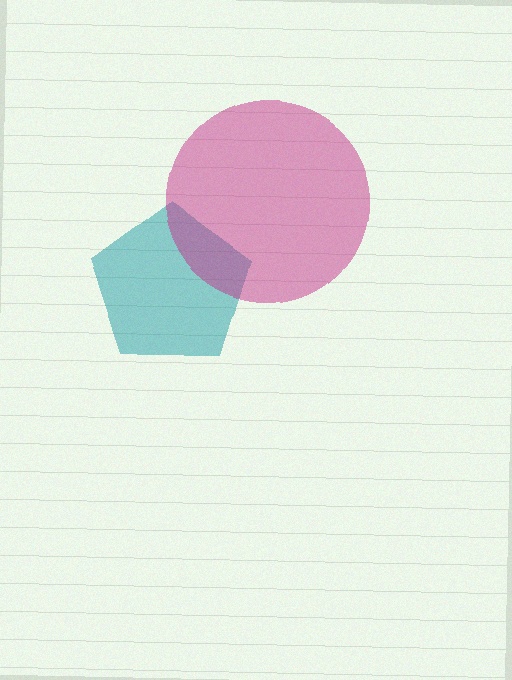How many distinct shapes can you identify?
There are 2 distinct shapes: a teal pentagon, a magenta circle.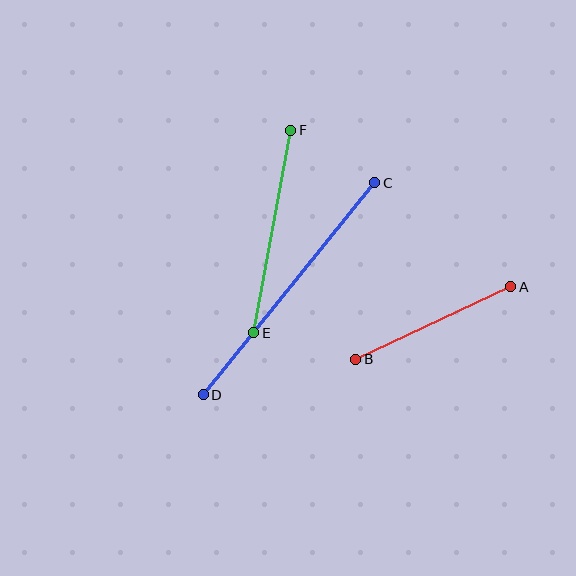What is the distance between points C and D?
The distance is approximately 273 pixels.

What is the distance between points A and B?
The distance is approximately 171 pixels.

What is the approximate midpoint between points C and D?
The midpoint is at approximately (289, 289) pixels.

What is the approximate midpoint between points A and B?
The midpoint is at approximately (433, 323) pixels.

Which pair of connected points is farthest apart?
Points C and D are farthest apart.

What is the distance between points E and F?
The distance is approximately 206 pixels.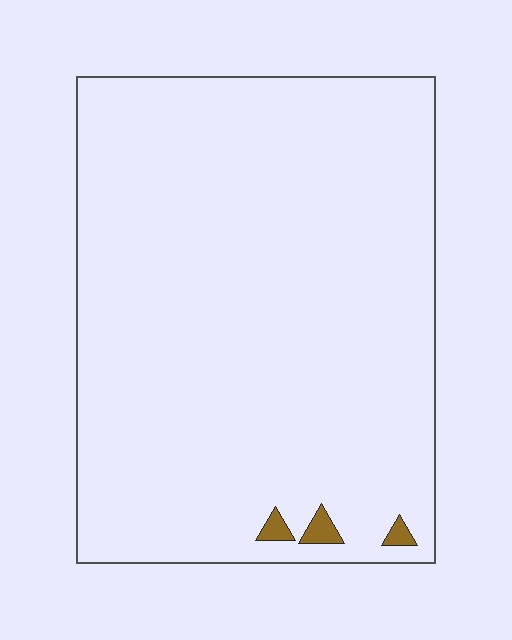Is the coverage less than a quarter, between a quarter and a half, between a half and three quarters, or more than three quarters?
Less than a quarter.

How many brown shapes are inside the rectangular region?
3.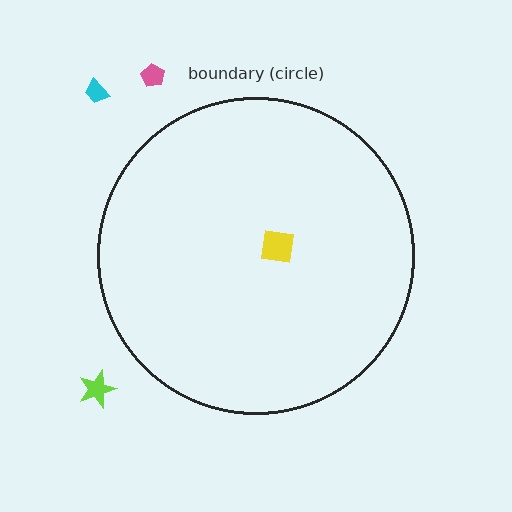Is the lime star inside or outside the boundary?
Outside.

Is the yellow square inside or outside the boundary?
Inside.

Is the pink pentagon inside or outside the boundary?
Outside.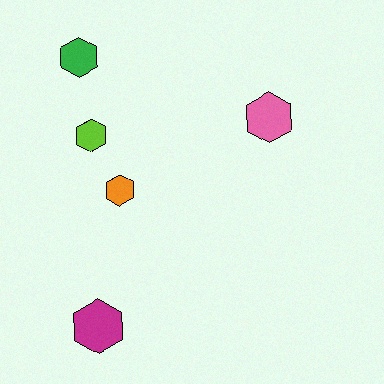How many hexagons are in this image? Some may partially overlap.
There are 5 hexagons.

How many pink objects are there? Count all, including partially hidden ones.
There is 1 pink object.